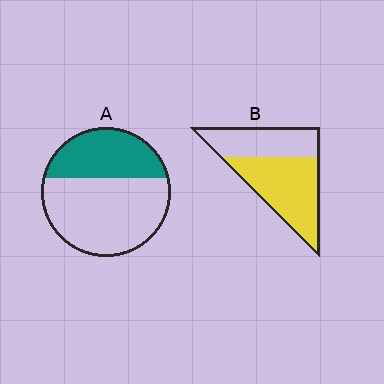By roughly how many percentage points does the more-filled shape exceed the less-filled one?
By roughly 25 percentage points (B over A).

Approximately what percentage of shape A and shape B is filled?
A is approximately 35% and B is approximately 60%.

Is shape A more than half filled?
No.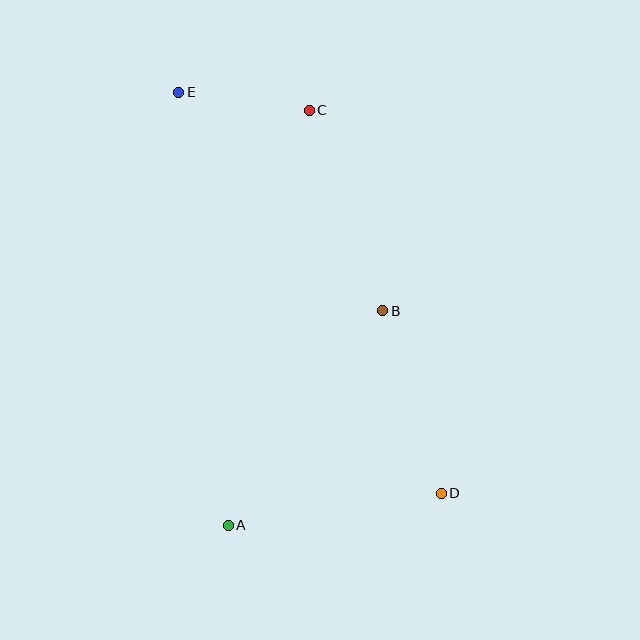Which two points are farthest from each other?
Points D and E are farthest from each other.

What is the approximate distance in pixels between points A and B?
The distance between A and B is approximately 264 pixels.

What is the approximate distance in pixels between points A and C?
The distance between A and C is approximately 423 pixels.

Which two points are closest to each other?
Points C and E are closest to each other.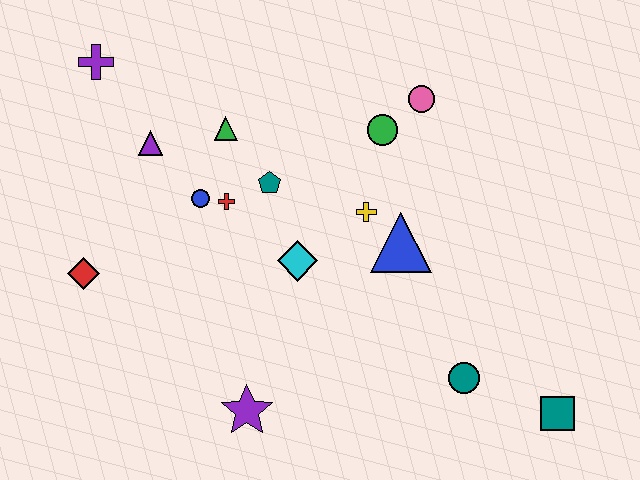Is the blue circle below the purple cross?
Yes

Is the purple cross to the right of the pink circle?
No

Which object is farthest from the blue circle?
The teal square is farthest from the blue circle.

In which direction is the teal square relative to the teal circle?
The teal square is to the right of the teal circle.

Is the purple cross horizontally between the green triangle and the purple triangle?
No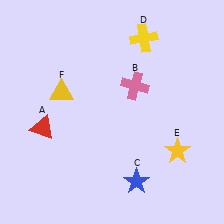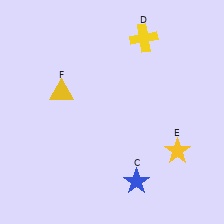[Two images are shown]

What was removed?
The red triangle (A), the pink cross (B) were removed in Image 2.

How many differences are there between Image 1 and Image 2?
There are 2 differences between the two images.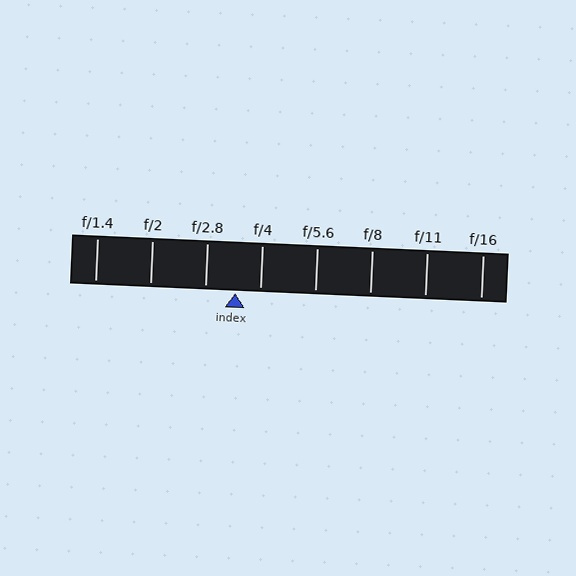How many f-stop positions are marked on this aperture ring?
There are 8 f-stop positions marked.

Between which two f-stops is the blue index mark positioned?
The index mark is between f/2.8 and f/4.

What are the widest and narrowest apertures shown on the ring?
The widest aperture shown is f/1.4 and the narrowest is f/16.